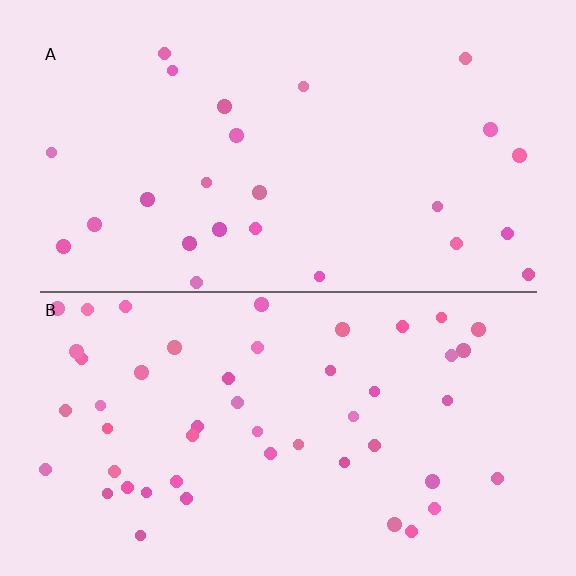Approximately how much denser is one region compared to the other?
Approximately 2.0× — region B over region A.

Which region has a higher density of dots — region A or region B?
B (the bottom).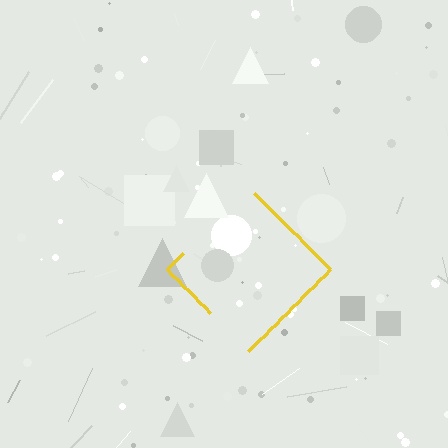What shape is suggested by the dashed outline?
The dashed outline suggests a diamond.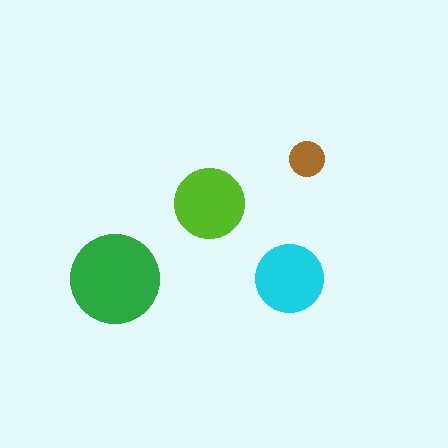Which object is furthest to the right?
The brown circle is rightmost.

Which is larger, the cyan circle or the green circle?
The green one.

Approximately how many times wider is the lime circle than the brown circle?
About 2 times wider.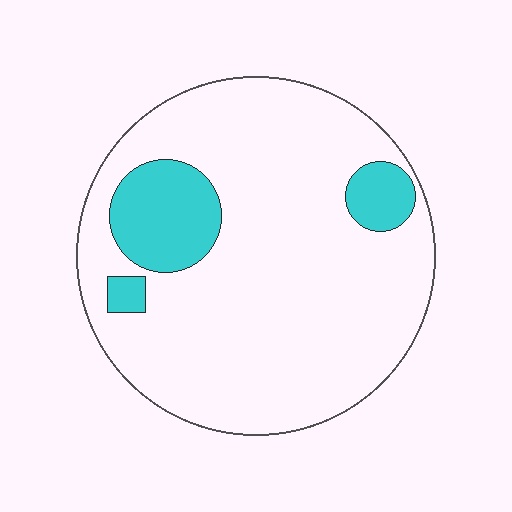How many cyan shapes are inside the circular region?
3.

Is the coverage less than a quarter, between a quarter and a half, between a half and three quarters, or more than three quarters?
Less than a quarter.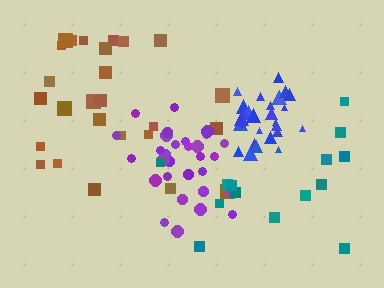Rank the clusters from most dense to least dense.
blue, purple, brown, teal.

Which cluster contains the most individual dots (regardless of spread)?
Purple (30).